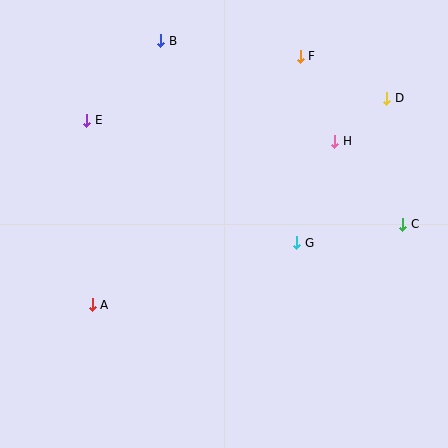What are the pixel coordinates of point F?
Point F is at (300, 56).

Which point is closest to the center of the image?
Point G at (297, 243) is closest to the center.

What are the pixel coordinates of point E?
Point E is at (87, 120).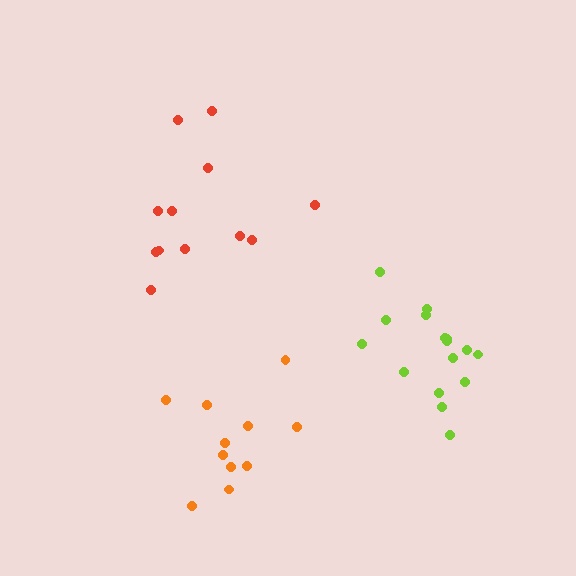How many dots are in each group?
Group 1: 12 dots, Group 2: 16 dots, Group 3: 11 dots (39 total).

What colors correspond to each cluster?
The clusters are colored: red, lime, orange.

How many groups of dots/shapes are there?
There are 3 groups.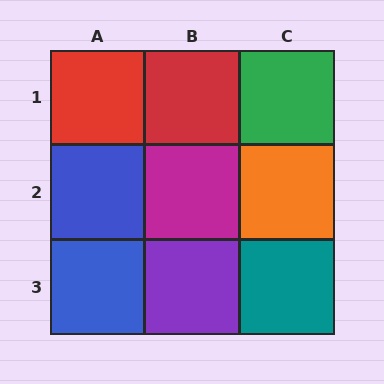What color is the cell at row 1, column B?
Red.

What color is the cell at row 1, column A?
Red.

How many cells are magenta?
1 cell is magenta.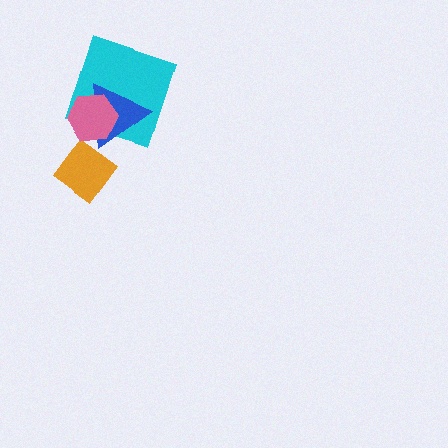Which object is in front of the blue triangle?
The pink hexagon is in front of the blue triangle.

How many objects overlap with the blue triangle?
2 objects overlap with the blue triangle.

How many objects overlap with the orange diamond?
0 objects overlap with the orange diamond.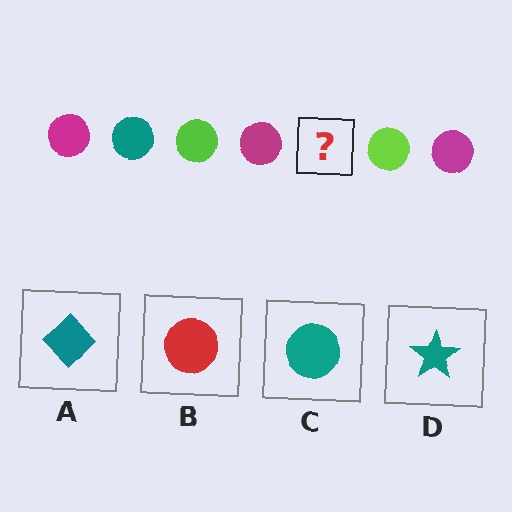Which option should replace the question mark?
Option C.